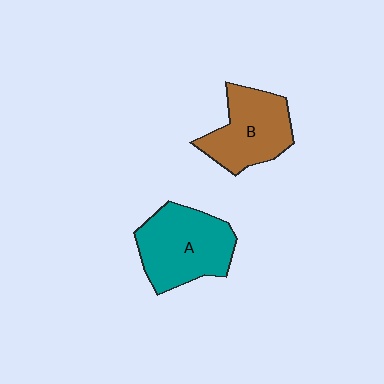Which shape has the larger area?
Shape A (teal).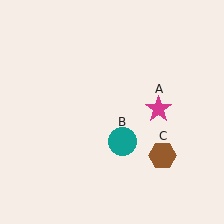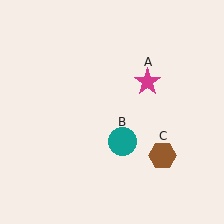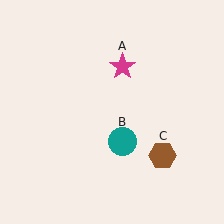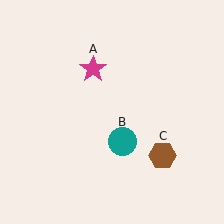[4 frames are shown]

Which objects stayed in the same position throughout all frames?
Teal circle (object B) and brown hexagon (object C) remained stationary.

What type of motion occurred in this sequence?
The magenta star (object A) rotated counterclockwise around the center of the scene.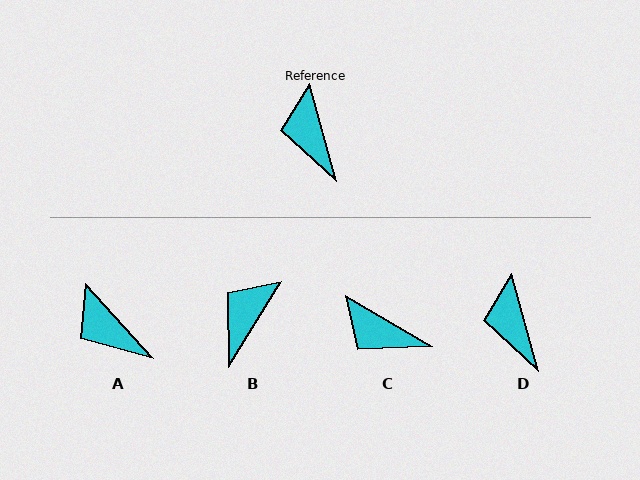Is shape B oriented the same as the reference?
No, it is off by about 47 degrees.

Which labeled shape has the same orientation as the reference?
D.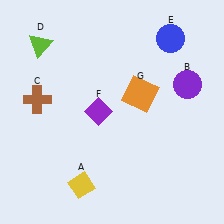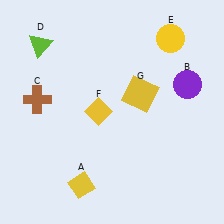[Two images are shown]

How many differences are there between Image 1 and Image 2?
There are 3 differences between the two images.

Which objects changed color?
E changed from blue to yellow. F changed from purple to yellow. G changed from orange to yellow.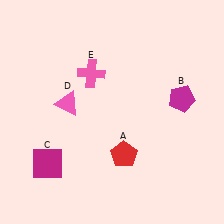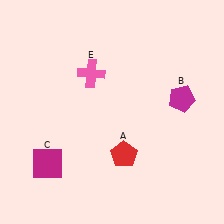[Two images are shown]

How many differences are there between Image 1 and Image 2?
There is 1 difference between the two images.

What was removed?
The pink triangle (D) was removed in Image 2.